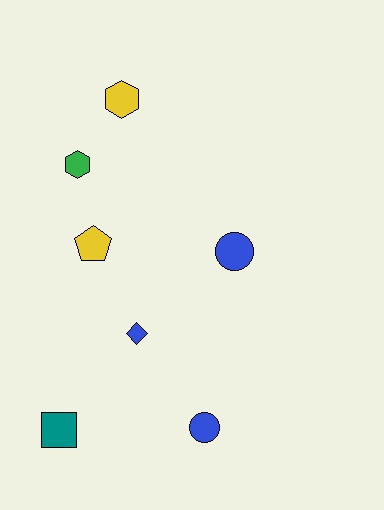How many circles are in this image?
There are 2 circles.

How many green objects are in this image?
There is 1 green object.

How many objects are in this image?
There are 7 objects.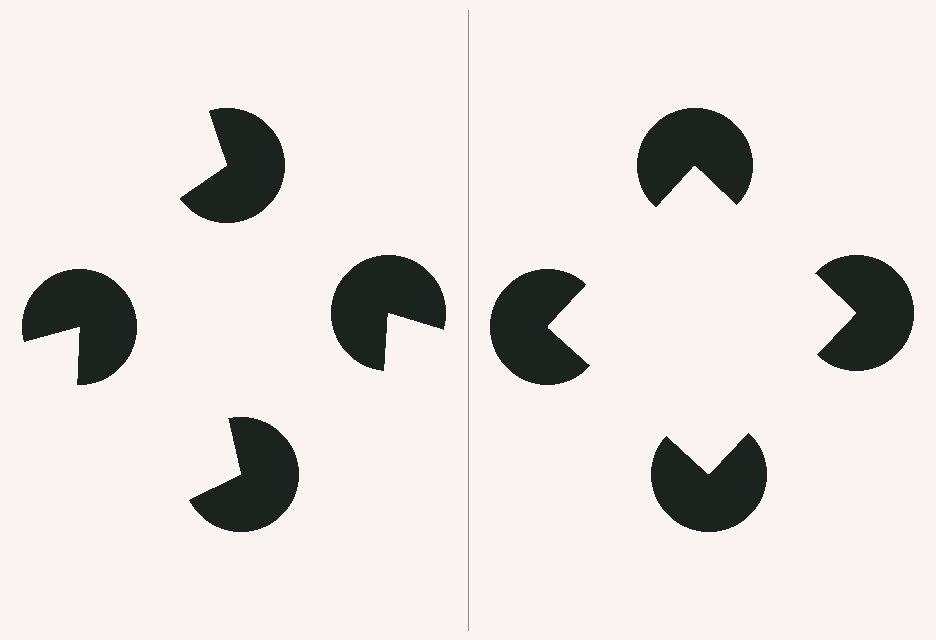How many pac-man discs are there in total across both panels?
8 — 4 on each side.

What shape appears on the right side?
An illusory square.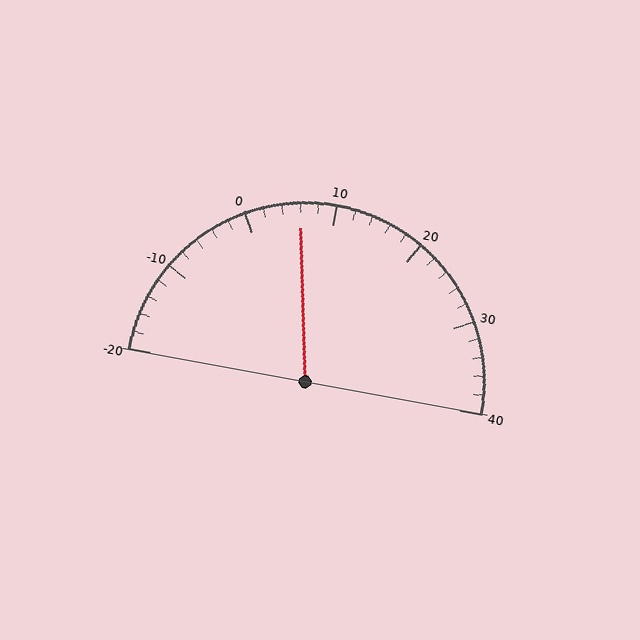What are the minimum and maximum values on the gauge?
The gauge ranges from -20 to 40.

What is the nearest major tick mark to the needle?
The nearest major tick mark is 10.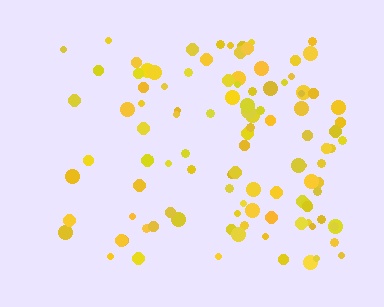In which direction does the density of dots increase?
From left to right, with the right side densest.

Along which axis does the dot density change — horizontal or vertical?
Horizontal.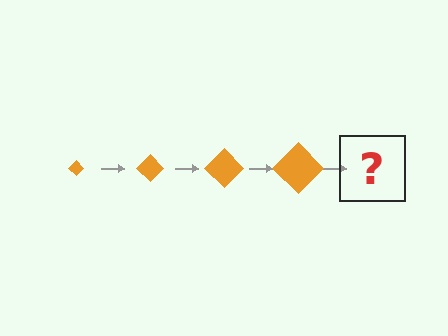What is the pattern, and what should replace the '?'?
The pattern is that the diamond gets progressively larger each step. The '?' should be an orange diamond, larger than the previous one.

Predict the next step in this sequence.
The next step is an orange diamond, larger than the previous one.